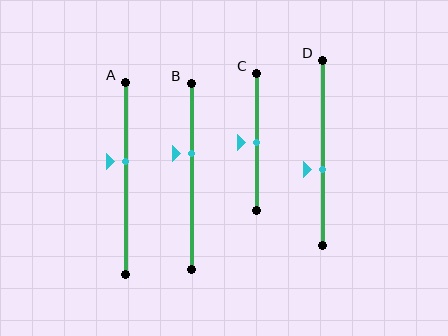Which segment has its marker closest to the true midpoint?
Segment C has its marker closest to the true midpoint.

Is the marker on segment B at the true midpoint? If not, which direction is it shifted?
No, the marker on segment B is shifted upward by about 12% of the segment length.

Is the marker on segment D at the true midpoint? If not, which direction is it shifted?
No, the marker on segment D is shifted downward by about 9% of the segment length.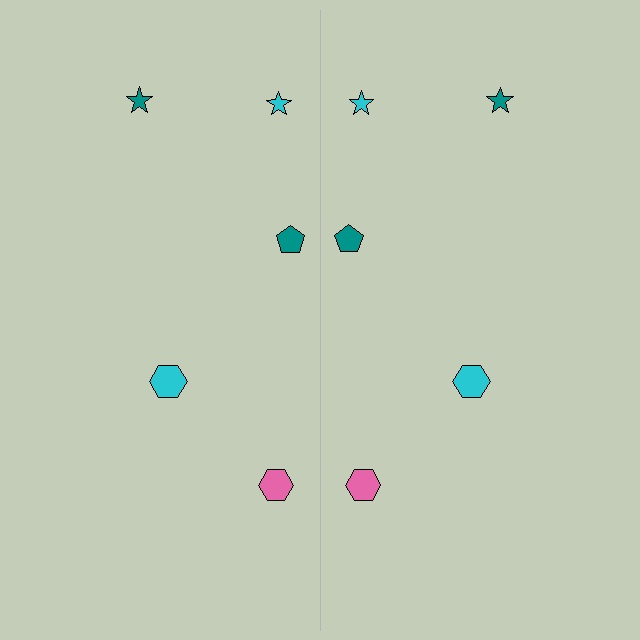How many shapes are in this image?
There are 10 shapes in this image.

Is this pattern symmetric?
Yes, this pattern has bilateral (reflection) symmetry.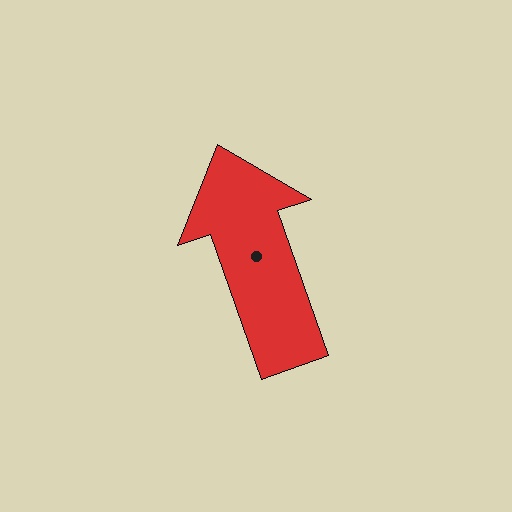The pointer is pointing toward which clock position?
Roughly 11 o'clock.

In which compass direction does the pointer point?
North.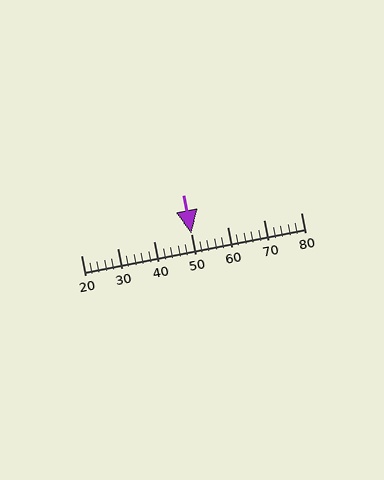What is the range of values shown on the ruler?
The ruler shows values from 20 to 80.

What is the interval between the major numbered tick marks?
The major tick marks are spaced 10 units apart.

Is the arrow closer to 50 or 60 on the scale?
The arrow is closer to 50.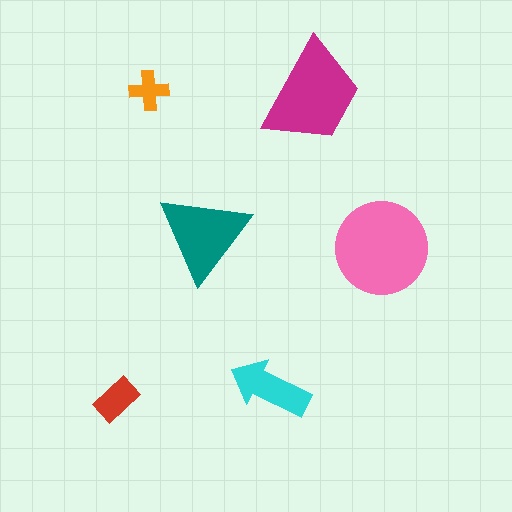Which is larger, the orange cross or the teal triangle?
The teal triangle.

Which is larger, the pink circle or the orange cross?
The pink circle.